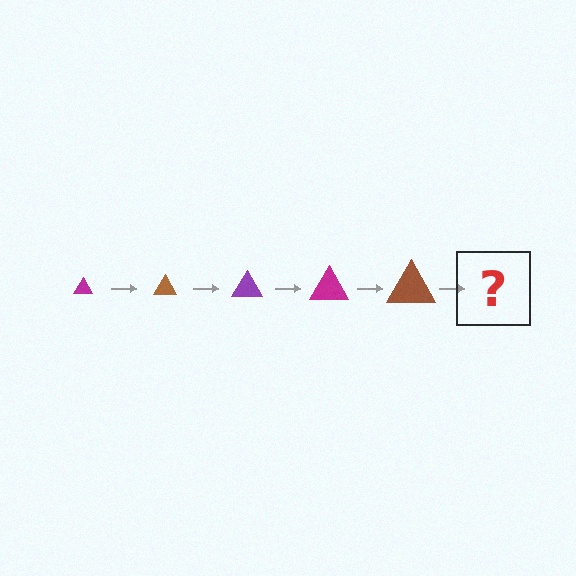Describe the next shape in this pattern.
It should be a purple triangle, larger than the previous one.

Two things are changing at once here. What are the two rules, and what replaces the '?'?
The two rules are that the triangle grows larger each step and the color cycles through magenta, brown, and purple. The '?' should be a purple triangle, larger than the previous one.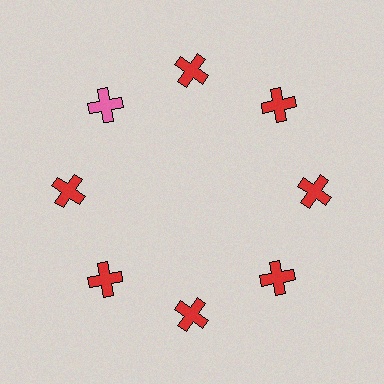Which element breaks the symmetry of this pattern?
The pink cross at roughly the 10 o'clock position breaks the symmetry. All other shapes are red crosses.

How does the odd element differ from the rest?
It has a different color: pink instead of red.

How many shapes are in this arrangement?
There are 8 shapes arranged in a ring pattern.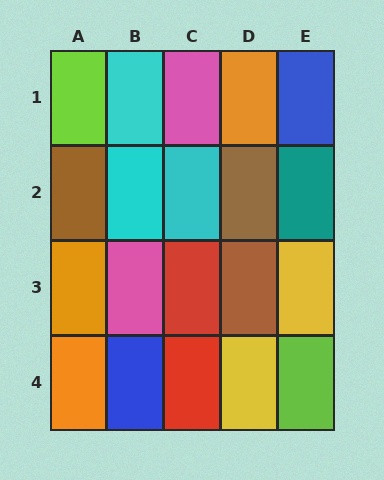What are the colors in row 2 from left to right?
Brown, cyan, cyan, brown, teal.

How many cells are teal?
1 cell is teal.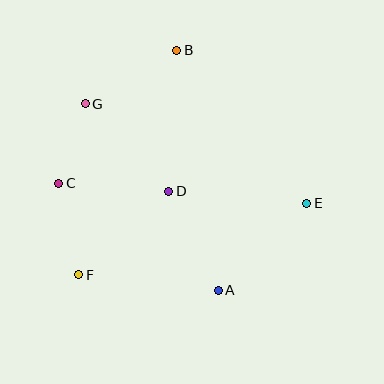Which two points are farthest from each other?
Points C and E are farthest from each other.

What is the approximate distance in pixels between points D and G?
The distance between D and G is approximately 121 pixels.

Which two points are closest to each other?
Points C and G are closest to each other.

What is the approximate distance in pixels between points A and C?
The distance between A and C is approximately 192 pixels.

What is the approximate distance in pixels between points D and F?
The distance between D and F is approximately 123 pixels.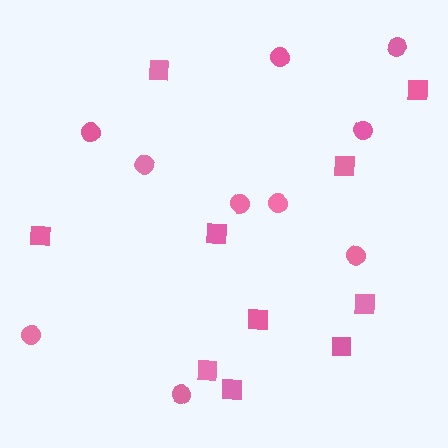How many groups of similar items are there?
There are 2 groups: one group of squares (10) and one group of circles (10).